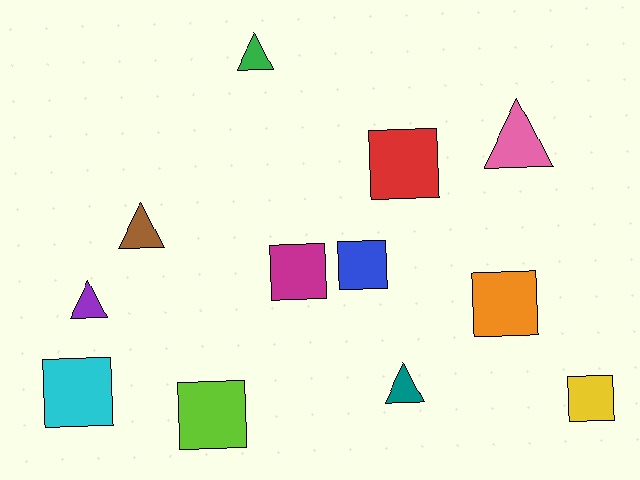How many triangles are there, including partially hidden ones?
There are 5 triangles.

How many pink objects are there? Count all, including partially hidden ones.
There is 1 pink object.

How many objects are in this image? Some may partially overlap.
There are 12 objects.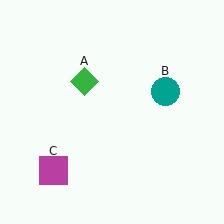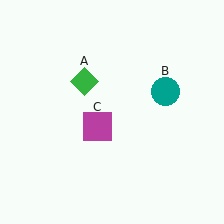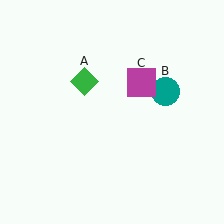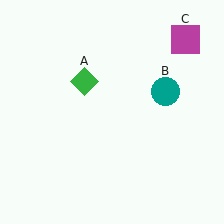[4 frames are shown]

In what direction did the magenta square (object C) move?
The magenta square (object C) moved up and to the right.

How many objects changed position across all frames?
1 object changed position: magenta square (object C).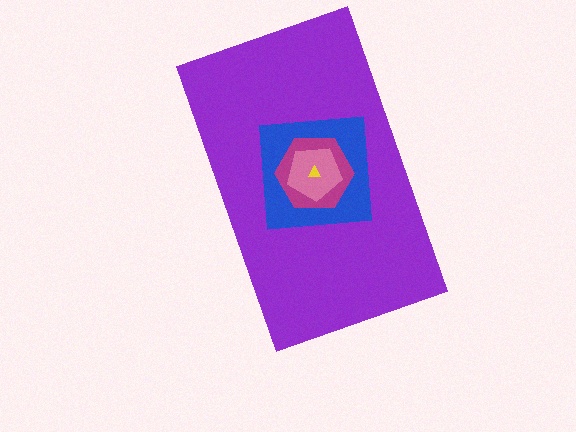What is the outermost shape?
The purple rectangle.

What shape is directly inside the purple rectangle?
The blue square.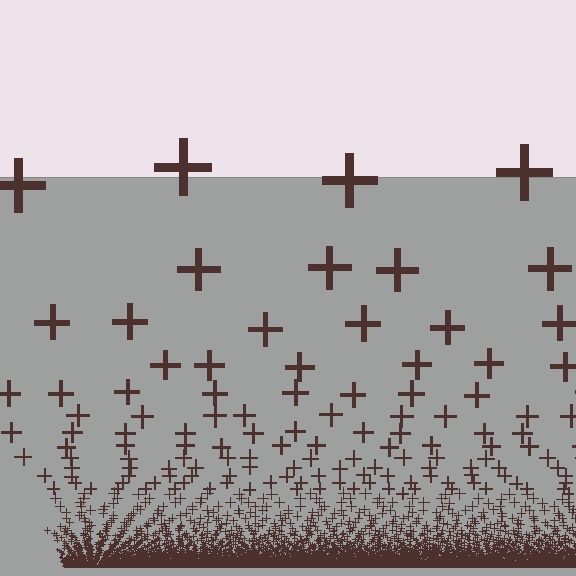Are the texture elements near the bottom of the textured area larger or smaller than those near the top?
Smaller. The gradient is inverted — elements near the bottom are smaller and denser.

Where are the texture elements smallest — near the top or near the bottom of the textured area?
Near the bottom.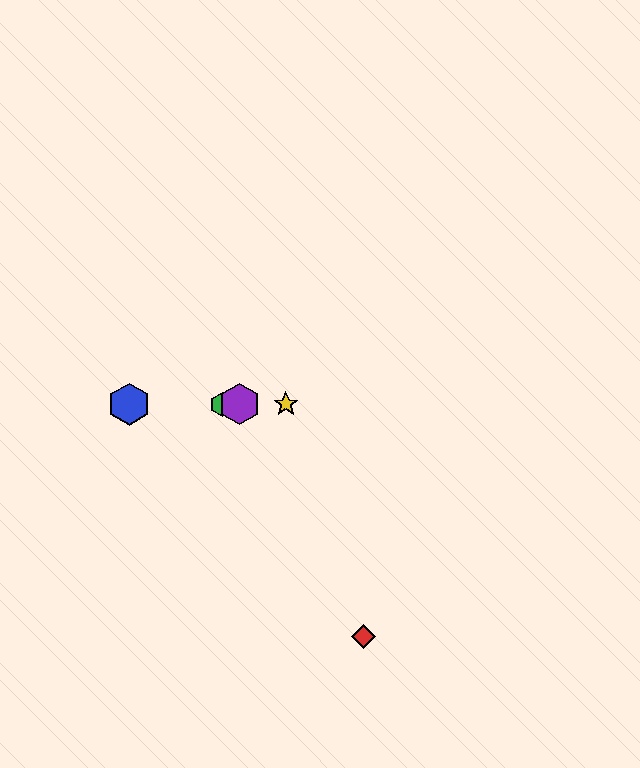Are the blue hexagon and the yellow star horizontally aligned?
Yes, both are at y≈404.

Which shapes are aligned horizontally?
The blue hexagon, the green hexagon, the yellow star, the purple hexagon are aligned horizontally.